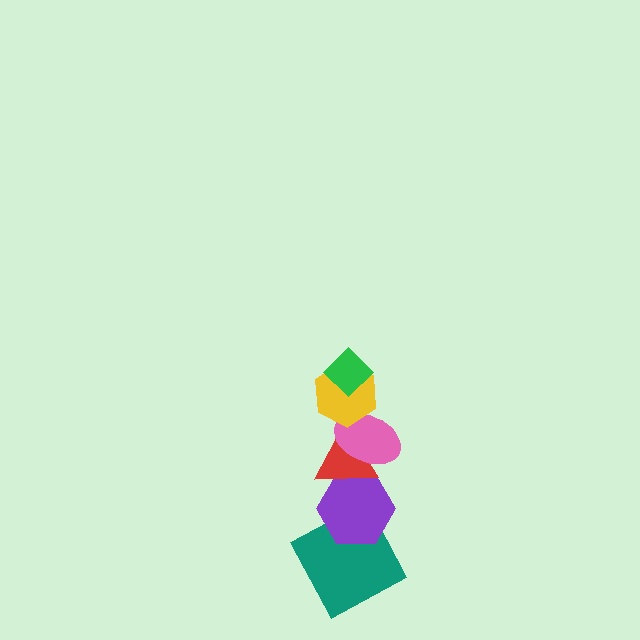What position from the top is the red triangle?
The red triangle is 4th from the top.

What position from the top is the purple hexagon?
The purple hexagon is 5th from the top.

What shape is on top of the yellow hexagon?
The green diamond is on top of the yellow hexagon.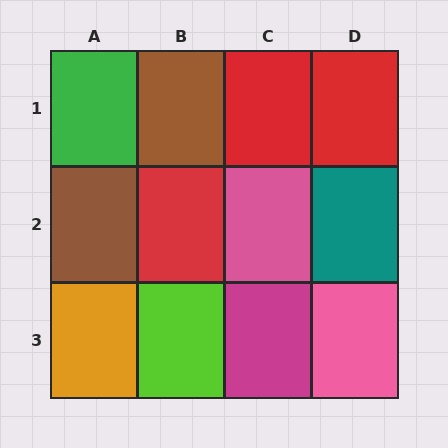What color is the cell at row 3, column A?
Orange.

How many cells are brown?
2 cells are brown.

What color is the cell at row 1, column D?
Red.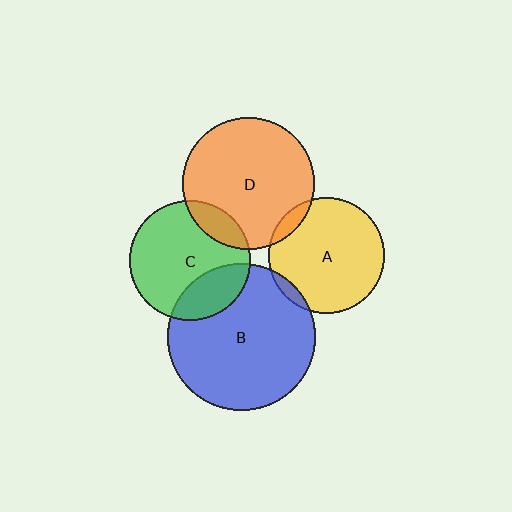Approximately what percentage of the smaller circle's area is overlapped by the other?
Approximately 5%.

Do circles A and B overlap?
Yes.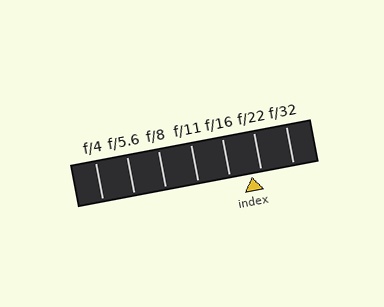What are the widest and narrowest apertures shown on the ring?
The widest aperture shown is f/4 and the narrowest is f/32.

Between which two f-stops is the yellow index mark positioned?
The index mark is between f/16 and f/22.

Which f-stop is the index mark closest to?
The index mark is closest to f/22.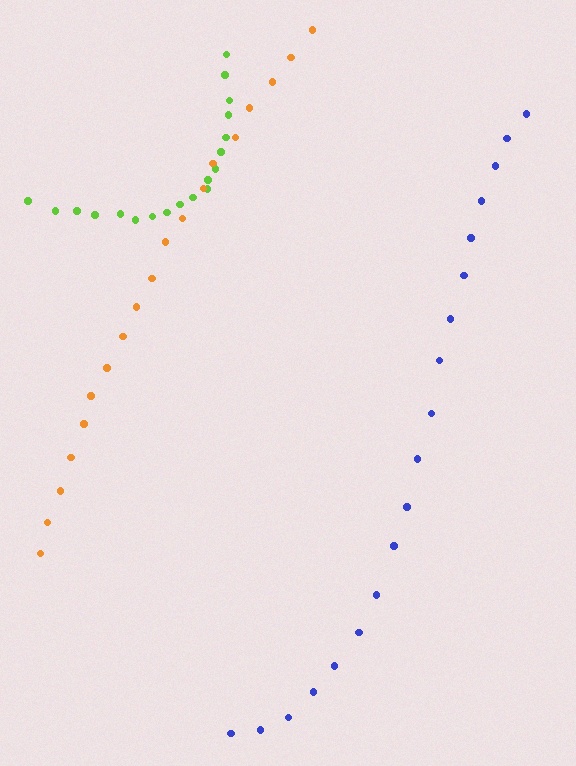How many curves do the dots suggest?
There are 3 distinct paths.